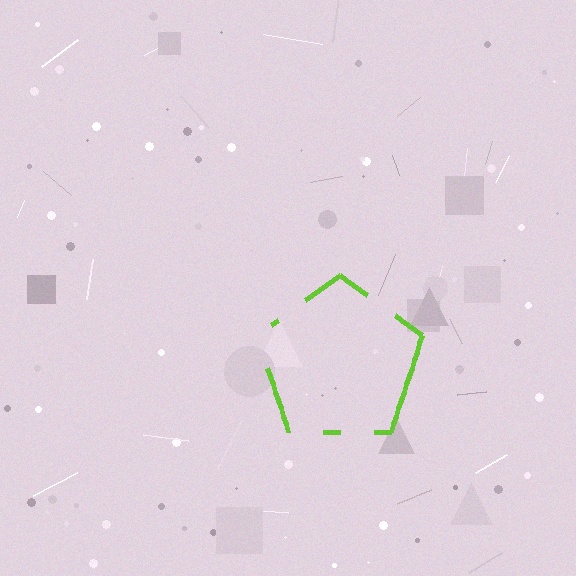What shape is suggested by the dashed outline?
The dashed outline suggests a pentagon.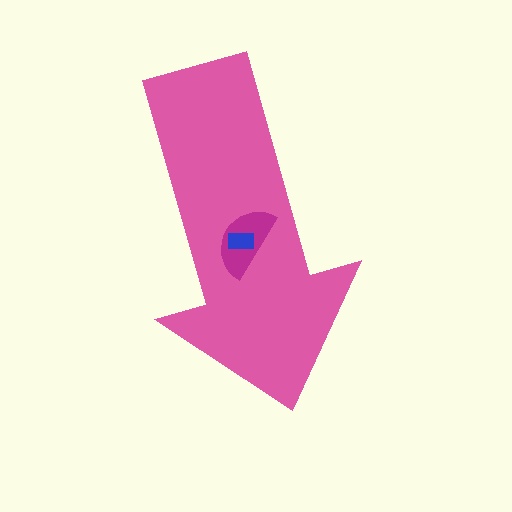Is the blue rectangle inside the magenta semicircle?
Yes.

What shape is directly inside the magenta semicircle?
The blue rectangle.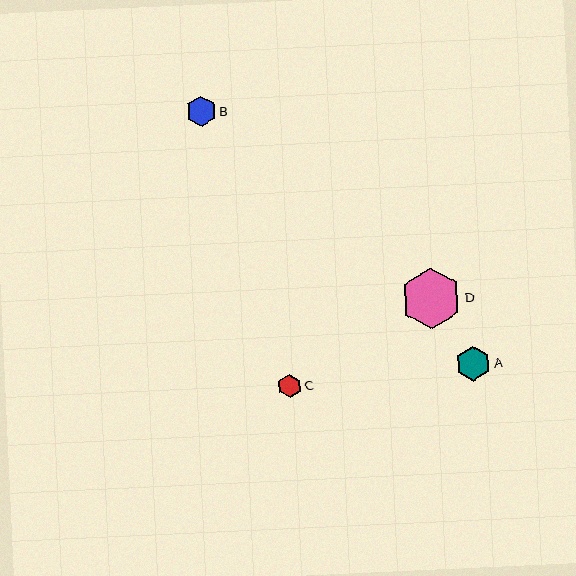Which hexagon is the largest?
Hexagon D is the largest with a size of approximately 61 pixels.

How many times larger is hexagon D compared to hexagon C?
Hexagon D is approximately 2.5 times the size of hexagon C.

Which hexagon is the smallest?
Hexagon C is the smallest with a size of approximately 24 pixels.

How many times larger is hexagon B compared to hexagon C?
Hexagon B is approximately 1.3 times the size of hexagon C.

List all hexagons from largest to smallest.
From largest to smallest: D, A, B, C.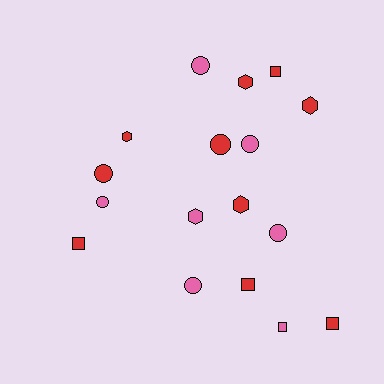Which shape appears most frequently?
Circle, with 7 objects.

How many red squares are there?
There are 4 red squares.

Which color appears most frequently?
Red, with 10 objects.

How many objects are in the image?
There are 17 objects.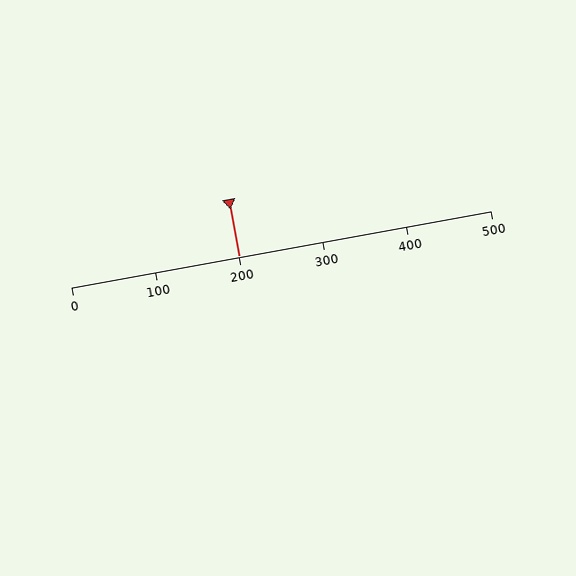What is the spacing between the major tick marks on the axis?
The major ticks are spaced 100 apart.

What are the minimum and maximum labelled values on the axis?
The axis runs from 0 to 500.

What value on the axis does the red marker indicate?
The marker indicates approximately 200.